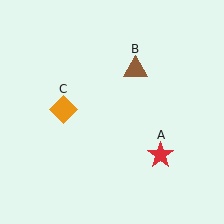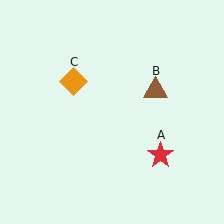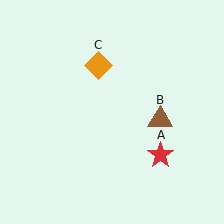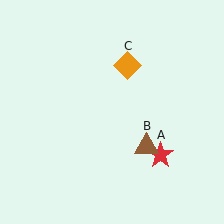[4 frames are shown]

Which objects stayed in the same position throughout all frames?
Red star (object A) remained stationary.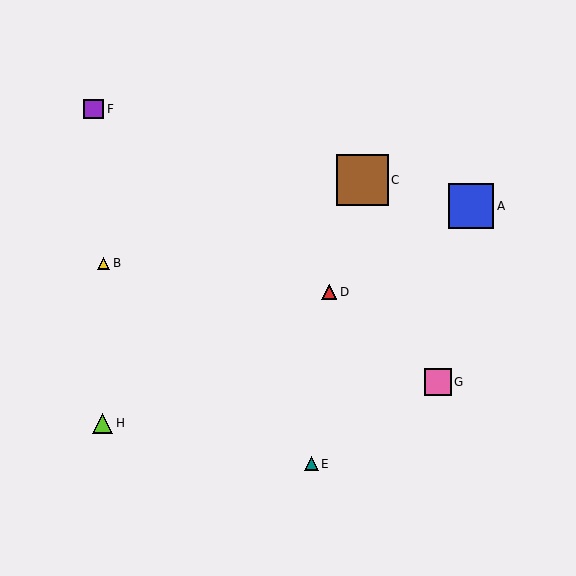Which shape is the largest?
The brown square (labeled C) is the largest.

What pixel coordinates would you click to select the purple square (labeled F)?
Click at (94, 109) to select the purple square F.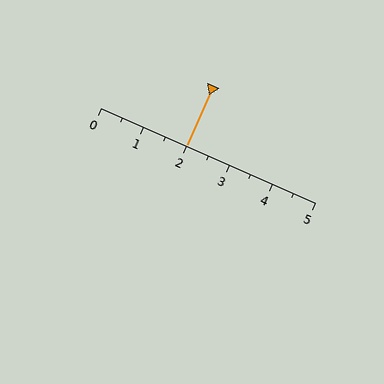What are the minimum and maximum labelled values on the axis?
The axis runs from 0 to 5.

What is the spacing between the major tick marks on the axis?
The major ticks are spaced 1 apart.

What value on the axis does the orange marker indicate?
The marker indicates approximately 2.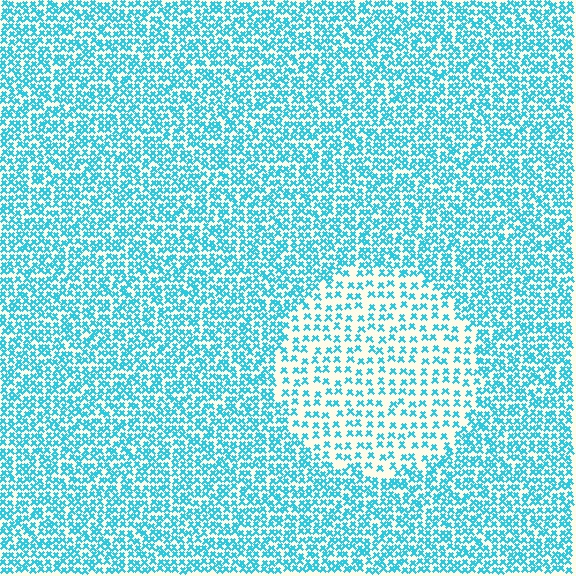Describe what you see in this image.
The image contains small cyan elements arranged at two different densities. A circle-shaped region is visible where the elements are less densely packed than the surrounding area.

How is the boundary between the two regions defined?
The boundary is defined by a change in element density (approximately 2.1x ratio). All elements are the same color, size, and shape.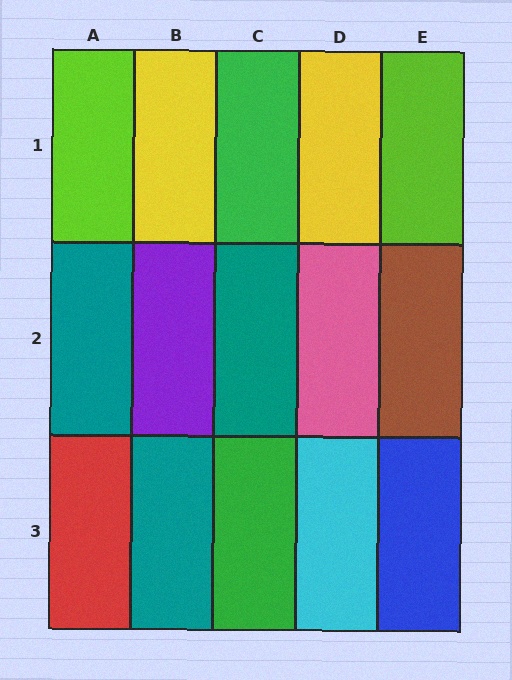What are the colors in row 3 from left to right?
Red, teal, green, cyan, blue.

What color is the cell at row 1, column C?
Green.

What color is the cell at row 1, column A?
Lime.